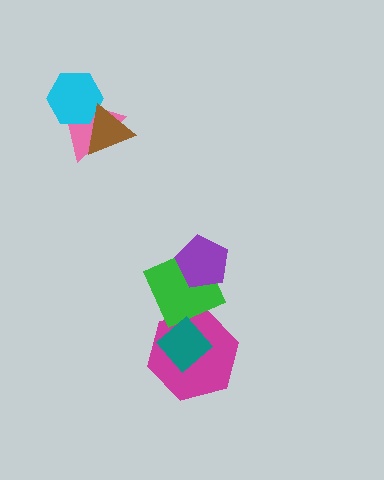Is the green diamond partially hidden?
Yes, it is partially covered by another shape.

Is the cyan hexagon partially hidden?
Yes, it is partially covered by another shape.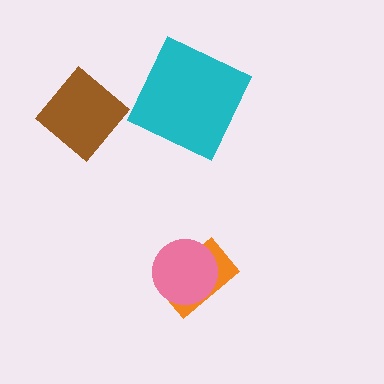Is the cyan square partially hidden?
No, no other shape covers it.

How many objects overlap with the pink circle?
1 object overlaps with the pink circle.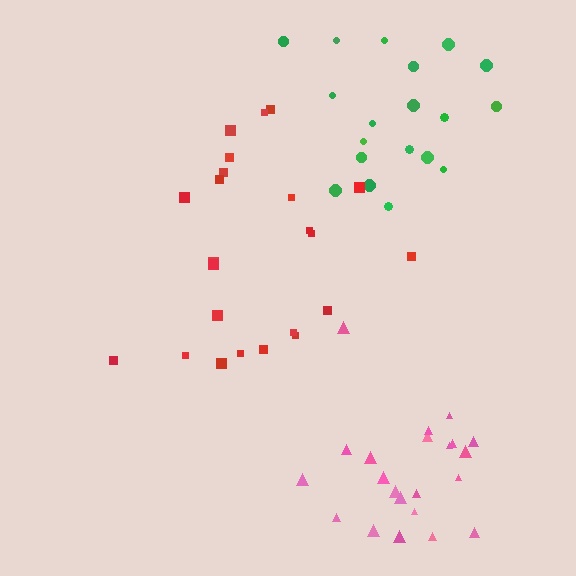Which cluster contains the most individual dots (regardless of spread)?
Red (23).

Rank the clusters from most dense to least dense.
pink, green, red.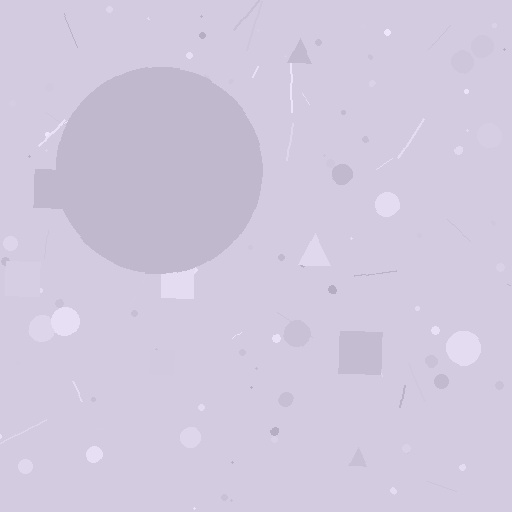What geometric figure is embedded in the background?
A circle is embedded in the background.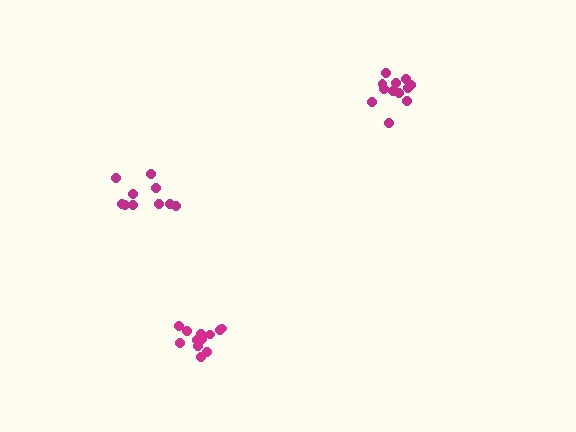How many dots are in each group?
Group 1: 12 dots, Group 2: 10 dots, Group 3: 12 dots (34 total).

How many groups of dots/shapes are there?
There are 3 groups.